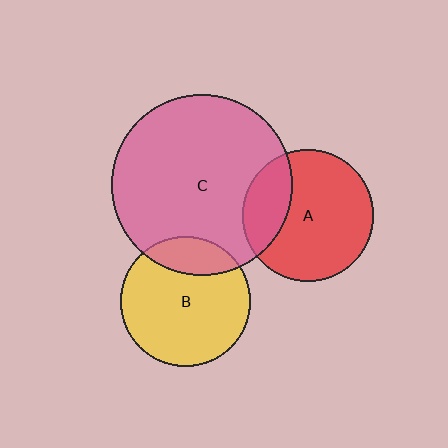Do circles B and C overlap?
Yes.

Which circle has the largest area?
Circle C (pink).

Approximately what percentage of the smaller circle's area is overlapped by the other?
Approximately 20%.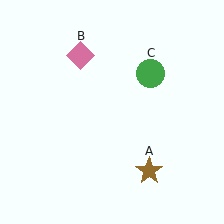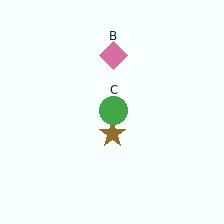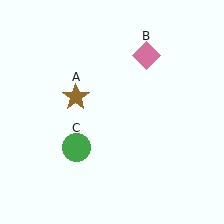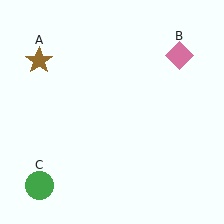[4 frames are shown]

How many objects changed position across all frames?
3 objects changed position: brown star (object A), pink diamond (object B), green circle (object C).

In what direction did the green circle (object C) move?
The green circle (object C) moved down and to the left.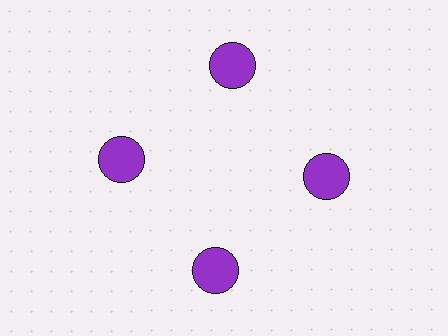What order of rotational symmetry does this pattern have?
This pattern has 4-fold rotational symmetry.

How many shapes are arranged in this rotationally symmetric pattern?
There are 4 shapes, arranged in 4 groups of 1.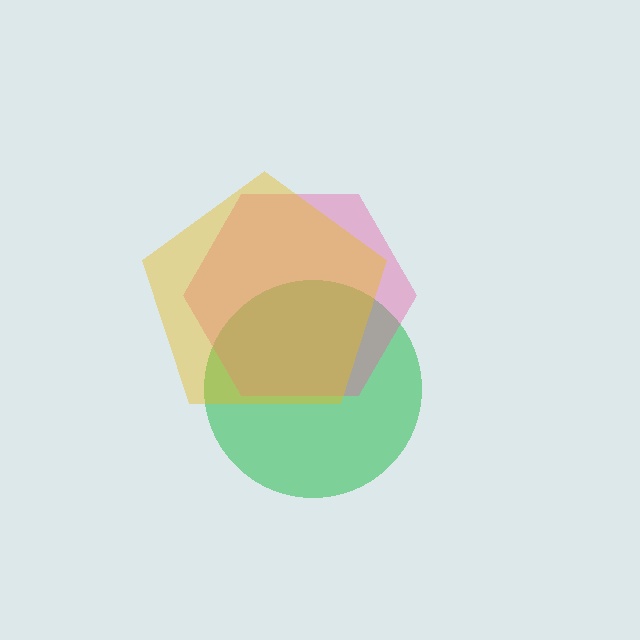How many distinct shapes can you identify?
There are 3 distinct shapes: a green circle, a pink hexagon, a yellow pentagon.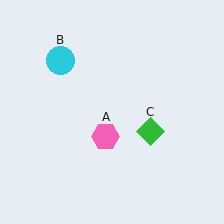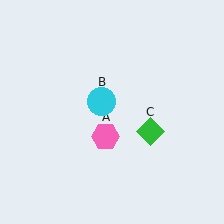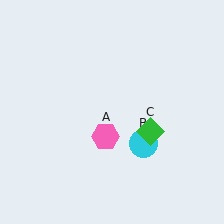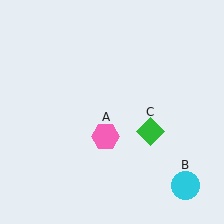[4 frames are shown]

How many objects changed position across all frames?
1 object changed position: cyan circle (object B).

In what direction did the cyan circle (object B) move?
The cyan circle (object B) moved down and to the right.